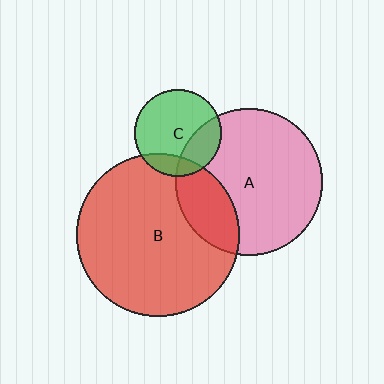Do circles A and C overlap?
Yes.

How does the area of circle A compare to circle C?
Approximately 2.9 times.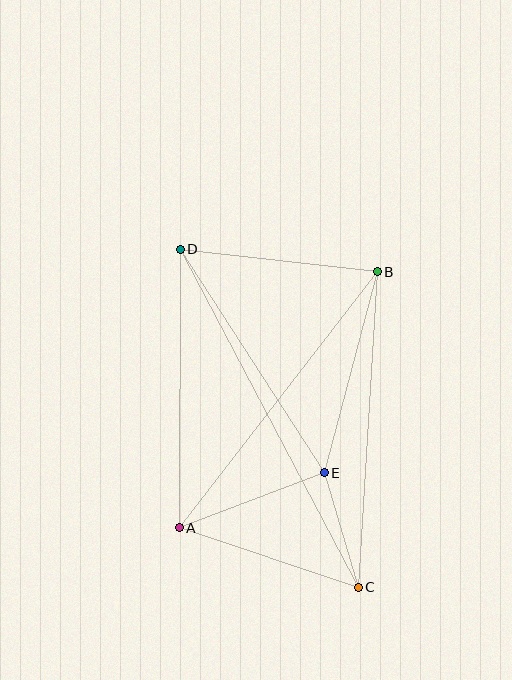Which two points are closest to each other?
Points C and E are closest to each other.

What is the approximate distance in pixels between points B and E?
The distance between B and E is approximately 208 pixels.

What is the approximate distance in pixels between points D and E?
The distance between D and E is approximately 266 pixels.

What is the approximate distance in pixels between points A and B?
The distance between A and B is approximately 323 pixels.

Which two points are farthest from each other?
Points C and D are farthest from each other.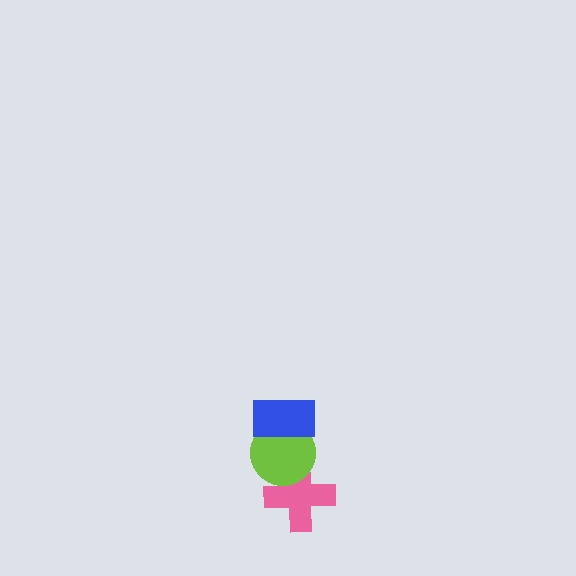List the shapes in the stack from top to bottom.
From top to bottom: the blue rectangle, the lime circle, the pink cross.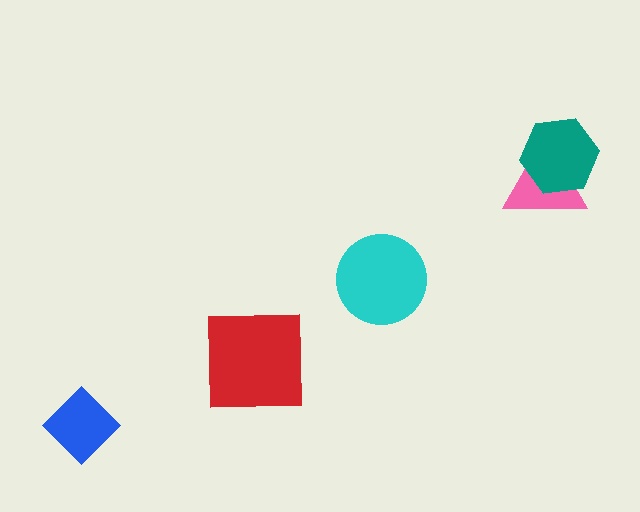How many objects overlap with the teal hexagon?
1 object overlaps with the teal hexagon.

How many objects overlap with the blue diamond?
0 objects overlap with the blue diamond.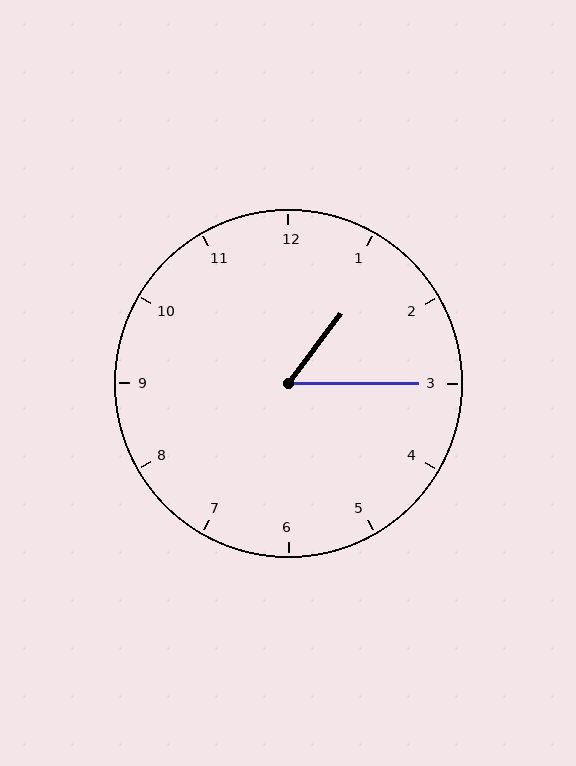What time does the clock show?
1:15.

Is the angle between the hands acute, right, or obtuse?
It is acute.